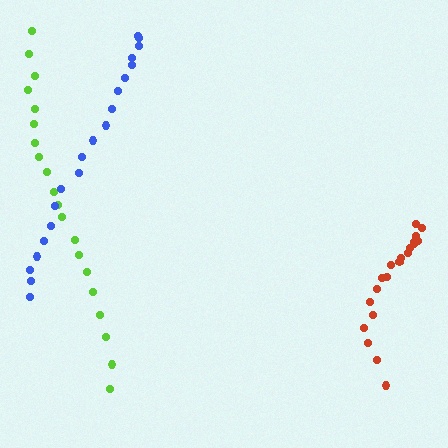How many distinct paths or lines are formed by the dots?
There are 3 distinct paths.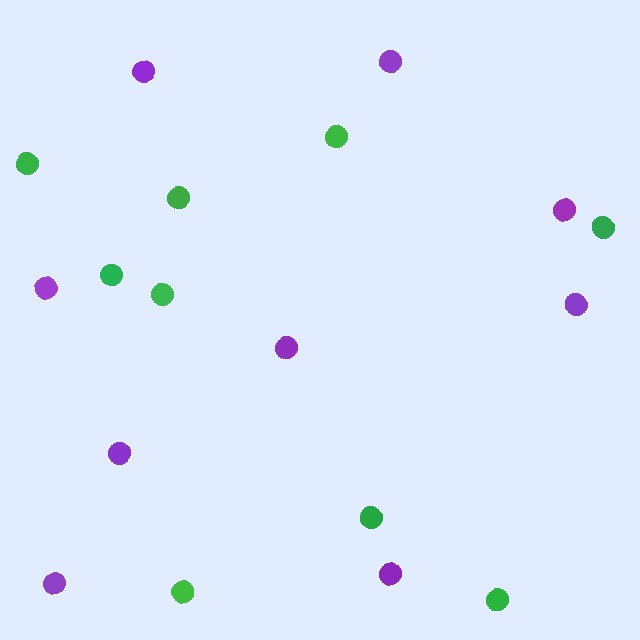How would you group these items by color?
There are 2 groups: one group of green circles (9) and one group of purple circles (9).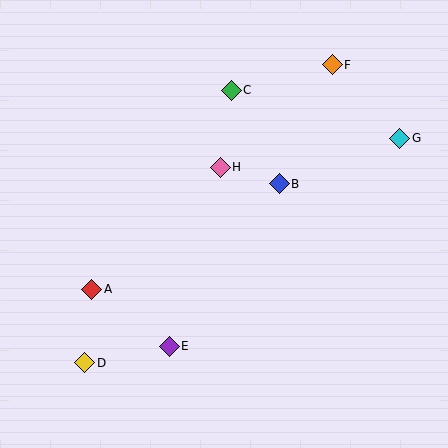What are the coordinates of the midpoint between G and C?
The midpoint between G and C is at (315, 114).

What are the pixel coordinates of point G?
Point G is at (400, 138).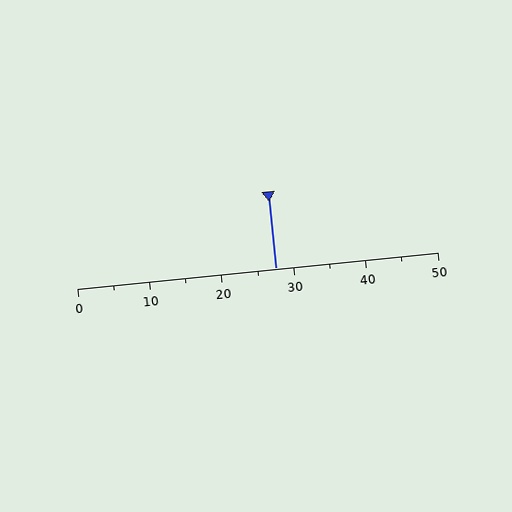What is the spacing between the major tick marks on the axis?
The major ticks are spaced 10 apart.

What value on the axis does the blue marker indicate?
The marker indicates approximately 27.5.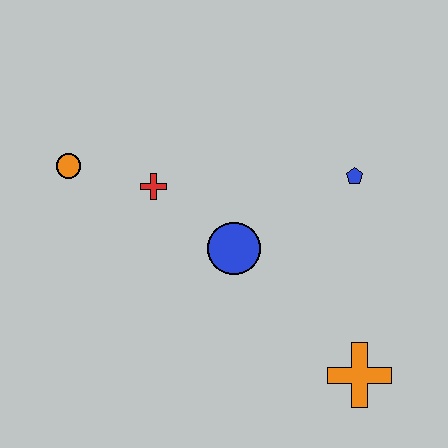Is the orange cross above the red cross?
No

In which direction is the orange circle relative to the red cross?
The orange circle is to the left of the red cross.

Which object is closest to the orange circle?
The red cross is closest to the orange circle.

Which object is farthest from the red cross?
The orange cross is farthest from the red cross.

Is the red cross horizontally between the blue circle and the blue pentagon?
No